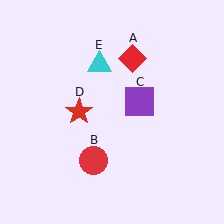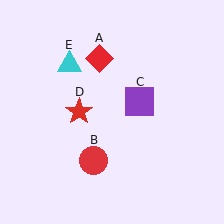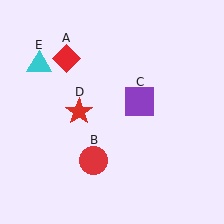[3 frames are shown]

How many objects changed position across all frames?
2 objects changed position: red diamond (object A), cyan triangle (object E).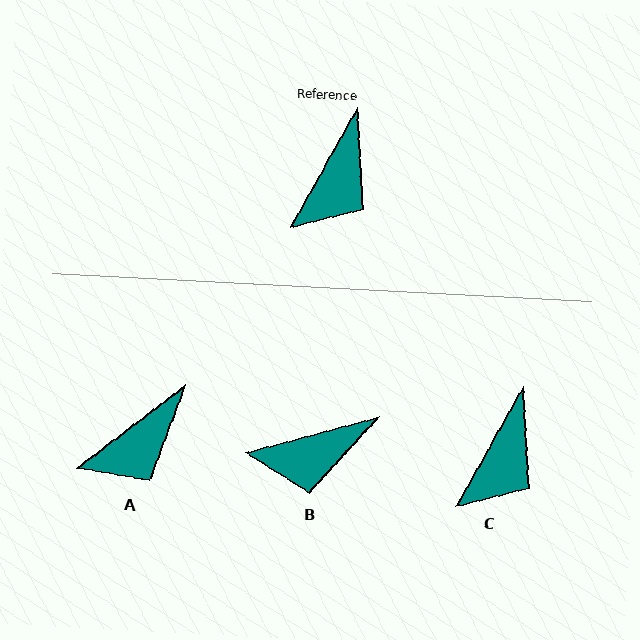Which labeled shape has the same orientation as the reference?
C.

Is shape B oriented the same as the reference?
No, it is off by about 46 degrees.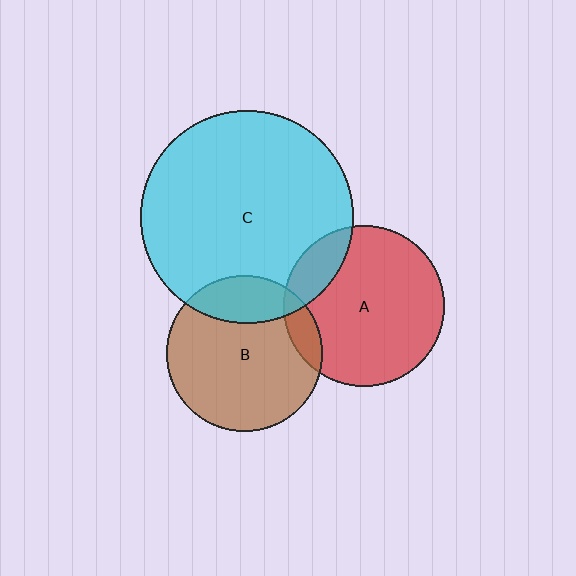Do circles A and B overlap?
Yes.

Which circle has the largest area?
Circle C (cyan).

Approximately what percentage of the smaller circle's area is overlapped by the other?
Approximately 10%.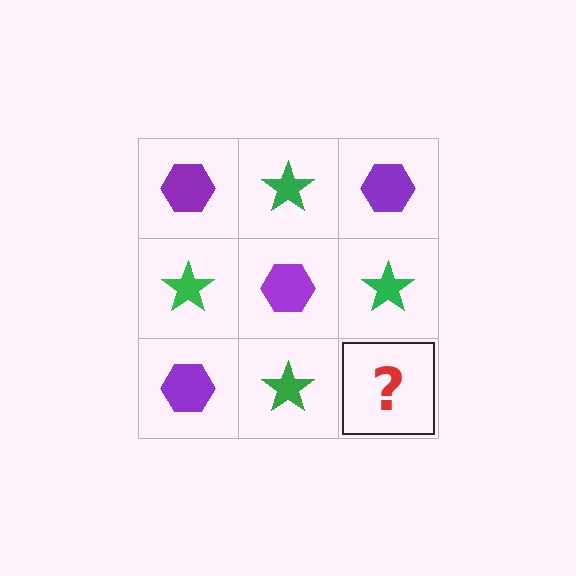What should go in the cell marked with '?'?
The missing cell should contain a purple hexagon.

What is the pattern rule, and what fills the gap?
The rule is that it alternates purple hexagon and green star in a checkerboard pattern. The gap should be filled with a purple hexagon.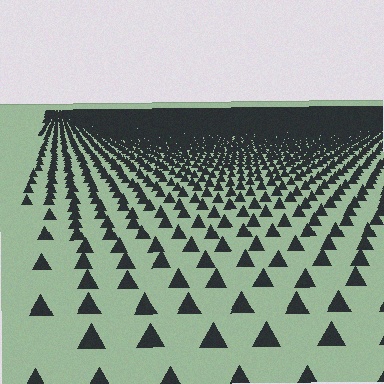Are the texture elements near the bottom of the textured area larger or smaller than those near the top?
Larger. Near the bottom, elements are closer to the viewer and appear at a bigger on-screen size.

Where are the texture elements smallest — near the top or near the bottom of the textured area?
Near the top.